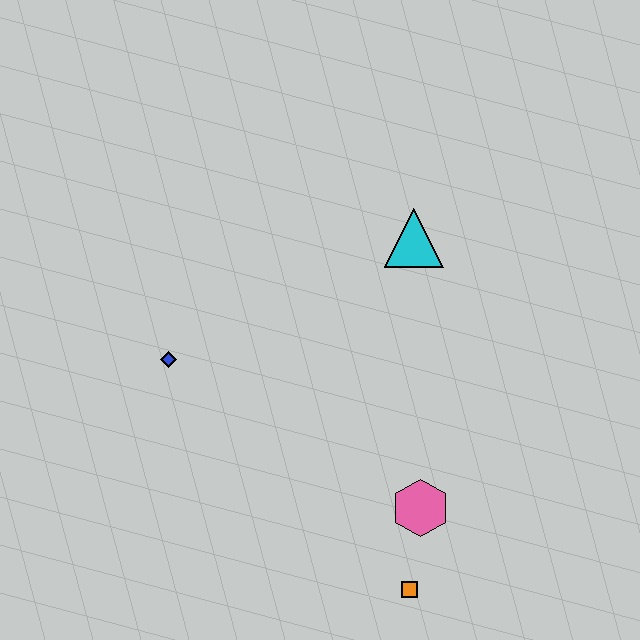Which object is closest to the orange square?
The pink hexagon is closest to the orange square.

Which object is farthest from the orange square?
The cyan triangle is farthest from the orange square.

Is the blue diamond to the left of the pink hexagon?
Yes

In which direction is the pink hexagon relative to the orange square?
The pink hexagon is above the orange square.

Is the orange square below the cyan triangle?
Yes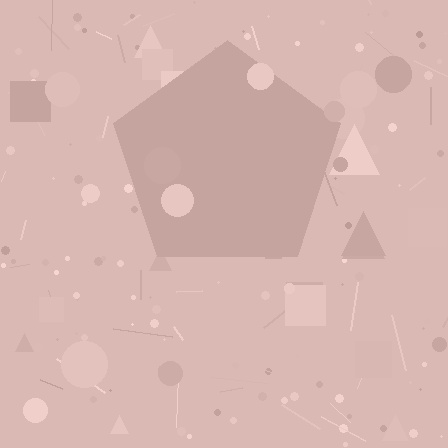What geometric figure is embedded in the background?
A pentagon is embedded in the background.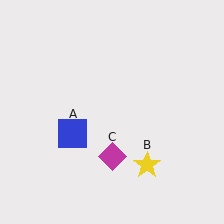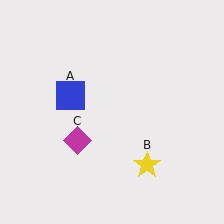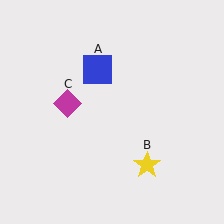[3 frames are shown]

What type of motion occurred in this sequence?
The blue square (object A), magenta diamond (object C) rotated clockwise around the center of the scene.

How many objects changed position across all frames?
2 objects changed position: blue square (object A), magenta diamond (object C).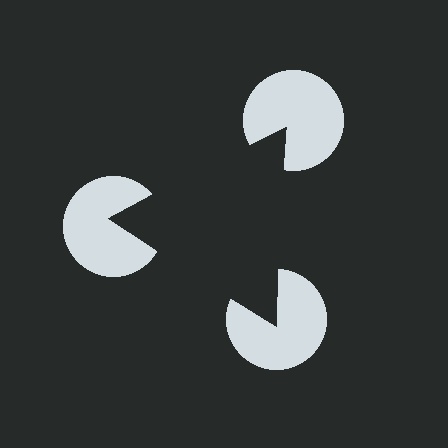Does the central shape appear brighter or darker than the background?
It typically appears slightly darker than the background, even though no actual brightness change is drawn.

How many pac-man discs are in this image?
There are 3 — one at each vertex of the illusory triangle.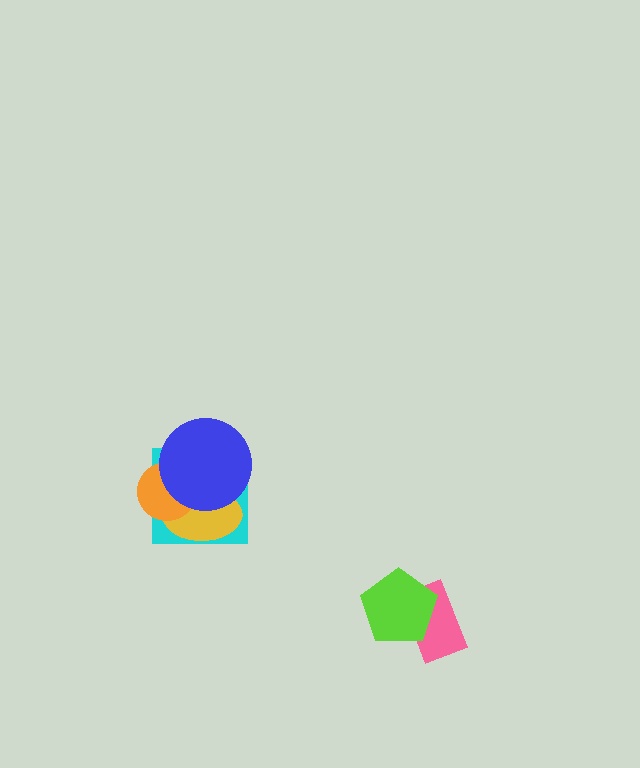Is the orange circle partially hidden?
Yes, it is partially covered by another shape.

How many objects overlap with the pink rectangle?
1 object overlaps with the pink rectangle.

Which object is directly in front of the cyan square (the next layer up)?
The yellow ellipse is directly in front of the cyan square.